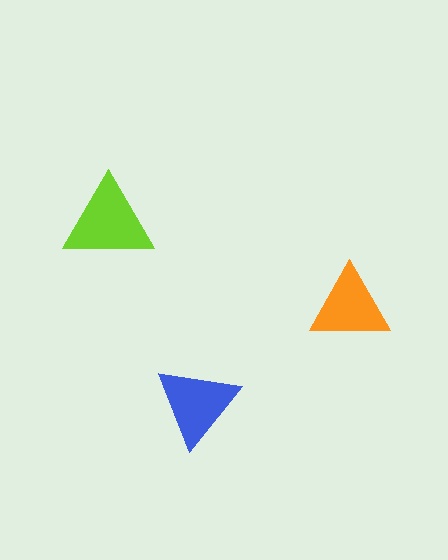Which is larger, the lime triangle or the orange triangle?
The lime one.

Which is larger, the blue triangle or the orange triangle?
The blue one.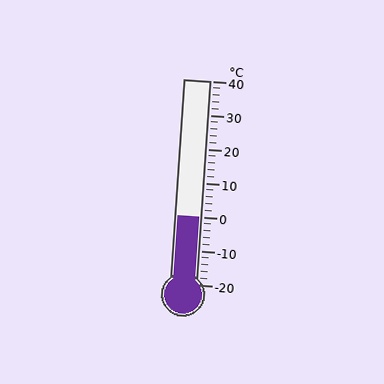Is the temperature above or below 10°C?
The temperature is below 10°C.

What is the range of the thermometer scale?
The thermometer scale ranges from -20°C to 40°C.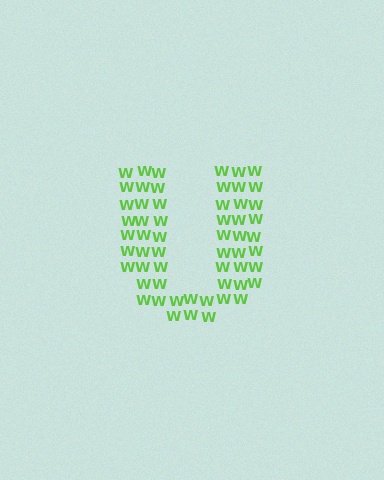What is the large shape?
The large shape is the letter U.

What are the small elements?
The small elements are letter W's.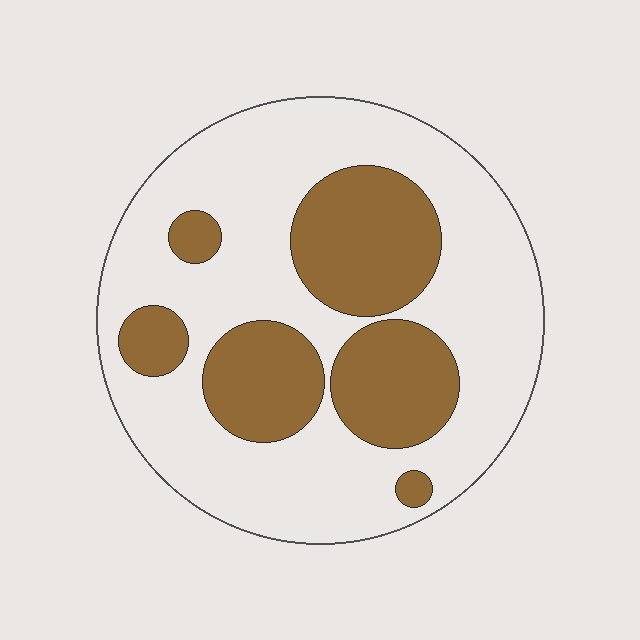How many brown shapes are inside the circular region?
6.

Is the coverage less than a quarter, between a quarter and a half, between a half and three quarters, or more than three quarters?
Between a quarter and a half.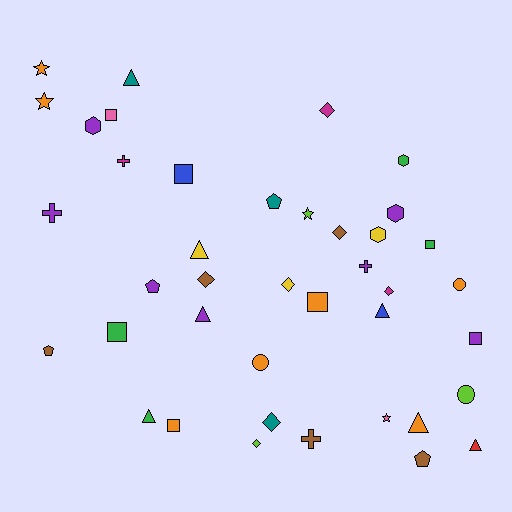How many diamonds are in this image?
There are 7 diamonds.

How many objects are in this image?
There are 40 objects.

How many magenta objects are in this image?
There are 3 magenta objects.